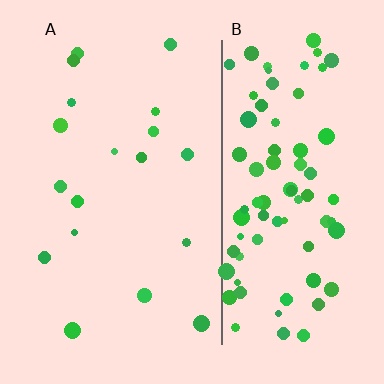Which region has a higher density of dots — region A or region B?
B (the right).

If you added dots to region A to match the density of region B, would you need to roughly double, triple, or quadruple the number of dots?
Approximately quadruple.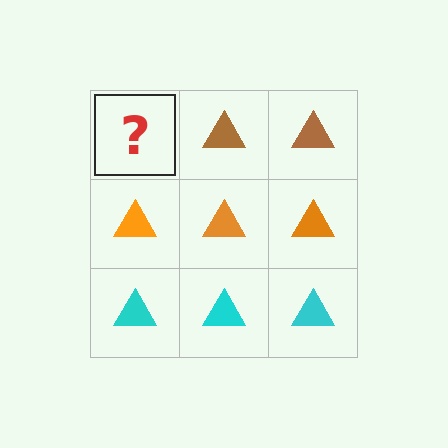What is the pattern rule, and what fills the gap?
The rule is that each row has a consistent color. The gap should be filled with a brown triangle.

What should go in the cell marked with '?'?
The missing cell should contain a brown triangle.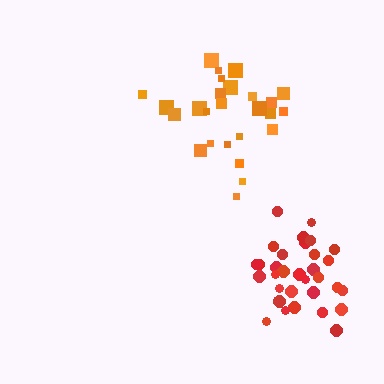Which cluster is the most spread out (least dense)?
Orange.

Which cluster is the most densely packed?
Red.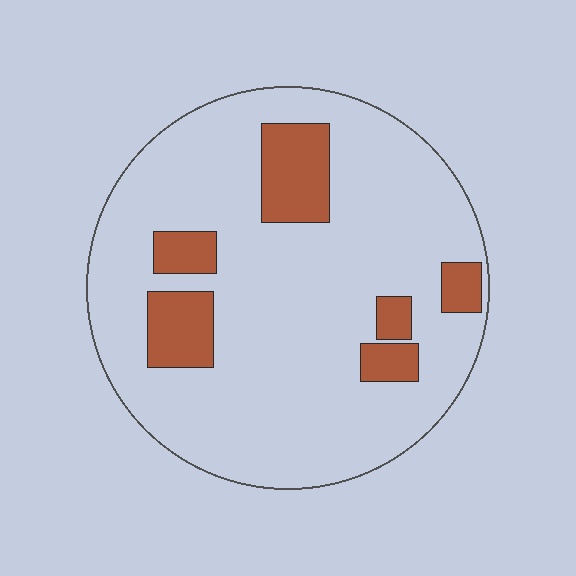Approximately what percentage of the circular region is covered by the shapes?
Approximately 15%.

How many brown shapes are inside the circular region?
6.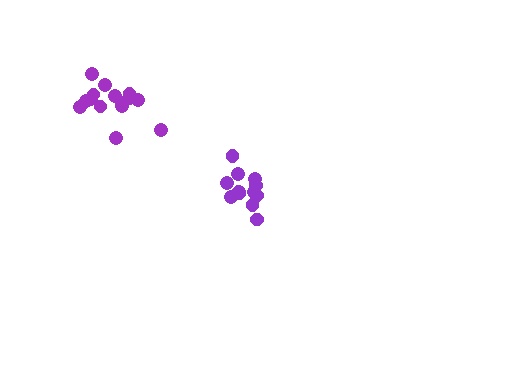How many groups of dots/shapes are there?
There are 2 groups.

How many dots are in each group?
Group 1: 13 dots, Group 2: 15 dots (28 total).